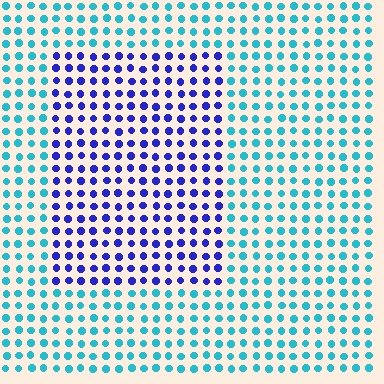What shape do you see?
I see a rectangle.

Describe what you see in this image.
The image is filled with small cyan elements in a uniform arrangement. A rectangle-shaped region is visible where the elements are tinted to a slightly different hue, forming a subtle color boundary.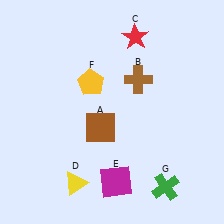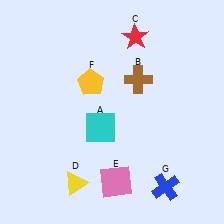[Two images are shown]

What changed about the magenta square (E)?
In Image 1, E is magenta. In Image 2, it changed to pink.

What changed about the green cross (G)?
In Image 1, G is green. In Image 2, it changed to blue.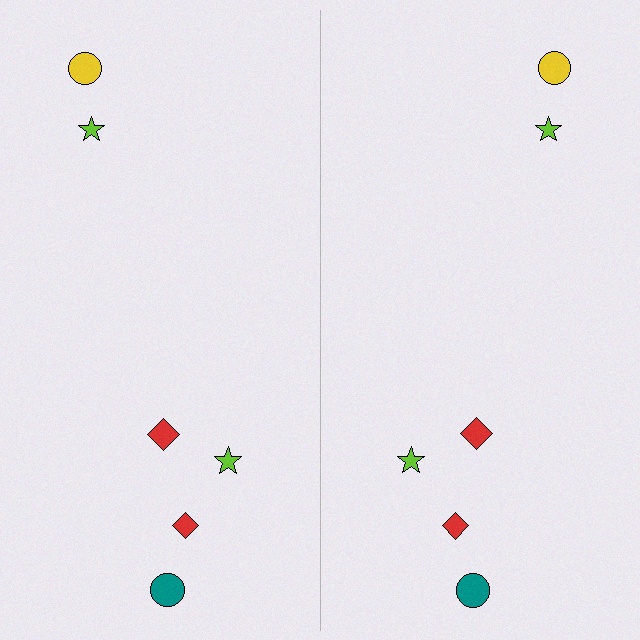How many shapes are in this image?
There are 12 shapes in this image.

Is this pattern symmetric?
Yes, this pattern has bilateral (reflection) symmetry.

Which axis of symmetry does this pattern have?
The pattern has a vertical axis of symmetry running through the center of the image.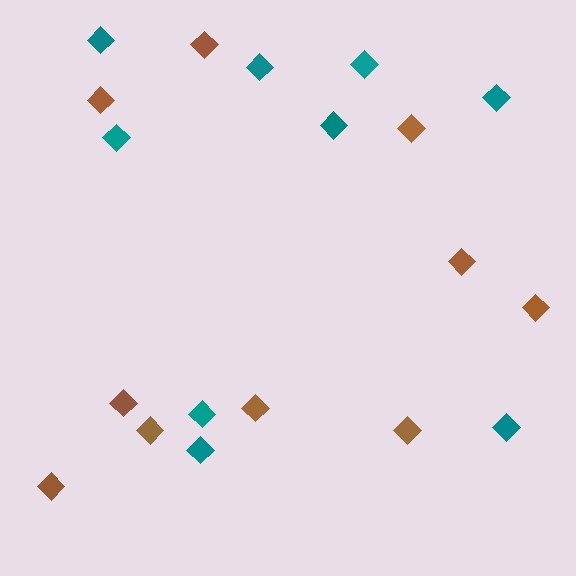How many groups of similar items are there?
There are 2 groups: one group of teal diamonds (9) and one group of brown diamonds (10).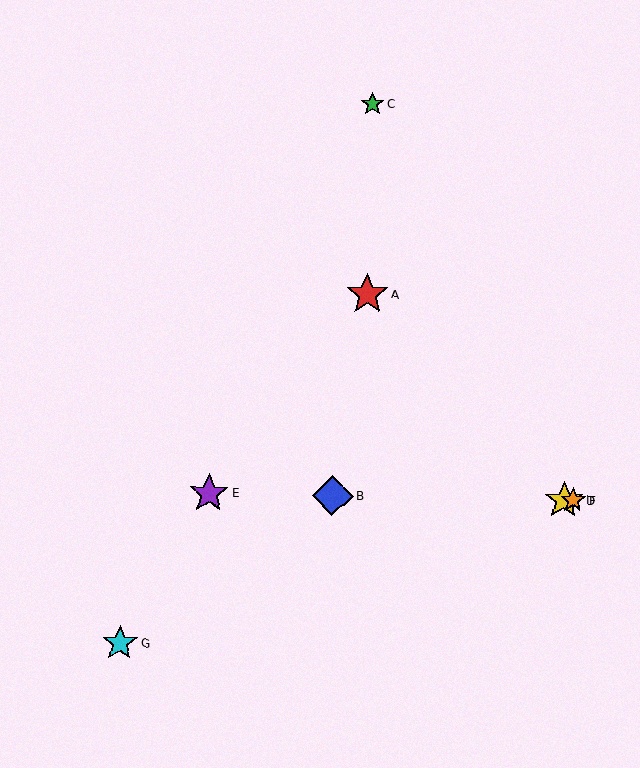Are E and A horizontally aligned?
No, E is at y≈493 and A is at y≈294.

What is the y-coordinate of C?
Object C is at y≈104.